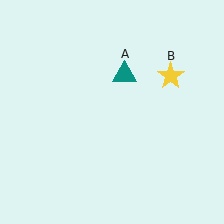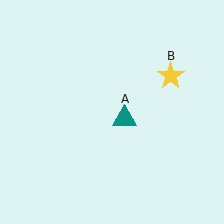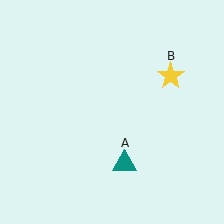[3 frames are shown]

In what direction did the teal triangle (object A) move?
The teal triangle (object A) moved down.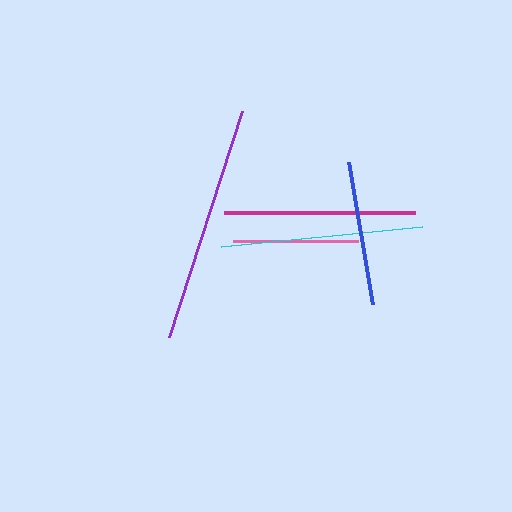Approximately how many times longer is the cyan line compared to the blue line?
The cyan line is approximately 1.4 times the length of the blue line.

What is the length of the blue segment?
The blue segment is approximately 144 pixels long.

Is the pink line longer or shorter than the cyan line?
The cyan line is longer than the pink line.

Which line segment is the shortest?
The pink line is the shortest at approximately 125 pixels.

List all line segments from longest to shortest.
From longest to shortest: purple, cyan, magenta, blue, pink.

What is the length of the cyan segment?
The cyan segment is approximately 203 pixels long.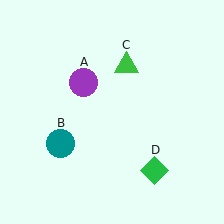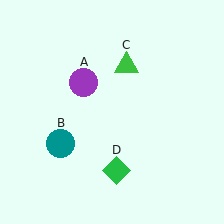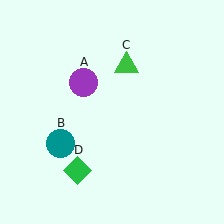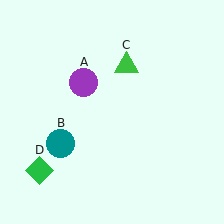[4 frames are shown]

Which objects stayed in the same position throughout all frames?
Purple circle (object A) and teal circle (object B) and green triangle (object C) remained stationary.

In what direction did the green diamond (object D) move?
The green diamond (object D) moved left.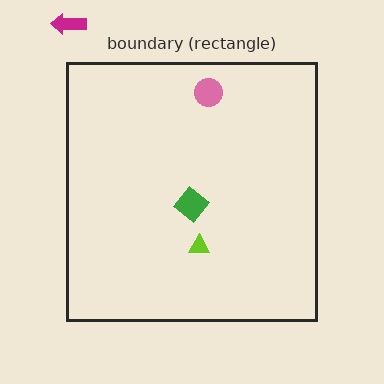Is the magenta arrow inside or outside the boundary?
Outside.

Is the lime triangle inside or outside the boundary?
Inside.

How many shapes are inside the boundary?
3 inside, 1 outside.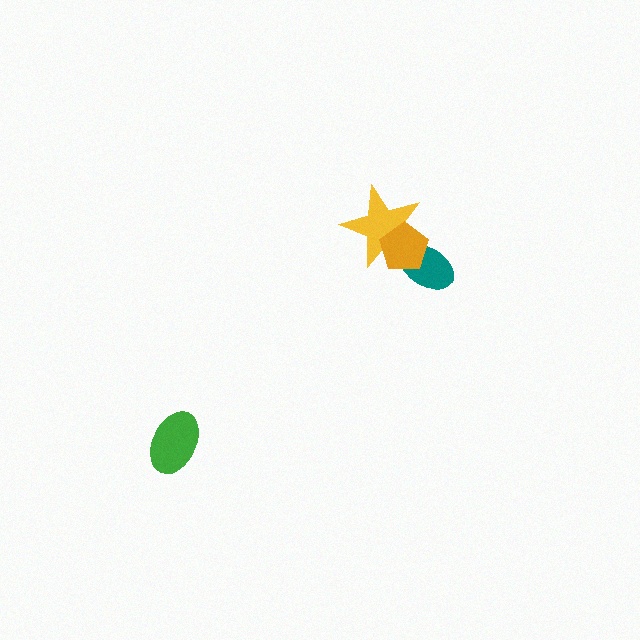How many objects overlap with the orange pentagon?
2 objects overlap with the orange pentagon.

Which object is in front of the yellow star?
The orange pentagon is in front of the yellow star.